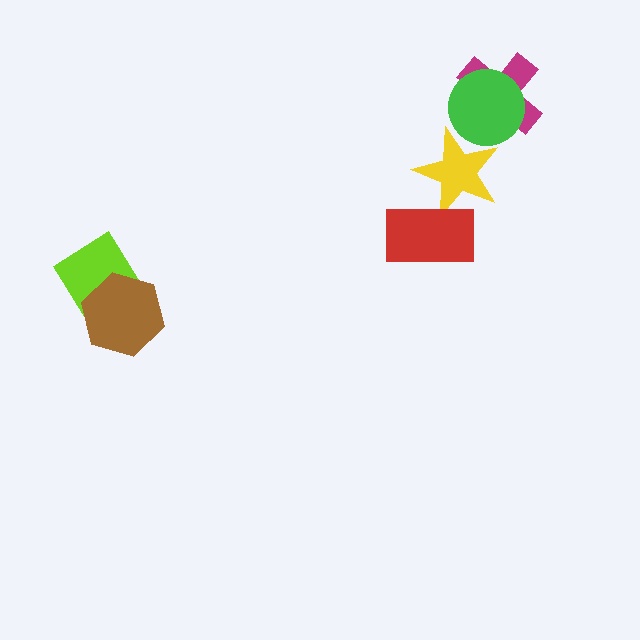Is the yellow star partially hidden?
Yes, it is partially covered by another shape.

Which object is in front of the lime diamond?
The brown hexagon is in front of the lime diamond.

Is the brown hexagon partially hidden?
No, no other shape covers it.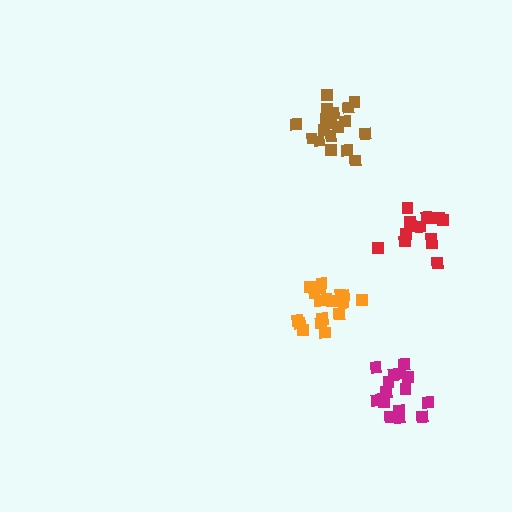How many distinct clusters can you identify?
There are 4 distinct clusters.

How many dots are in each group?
Group 1: 15 dots, Group 2: 19 dots, Group 3: 16 dots, Group 4: 20 dots (70 total).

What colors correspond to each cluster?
The clusters are colored: red, orange, magenta, brown.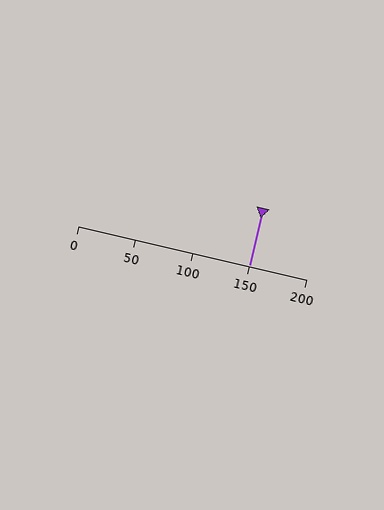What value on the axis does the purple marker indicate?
The marker indicates approximately 150.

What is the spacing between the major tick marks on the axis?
The major ticks are spaced 50 apart.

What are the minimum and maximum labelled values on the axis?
The axis runs from 0 to 200.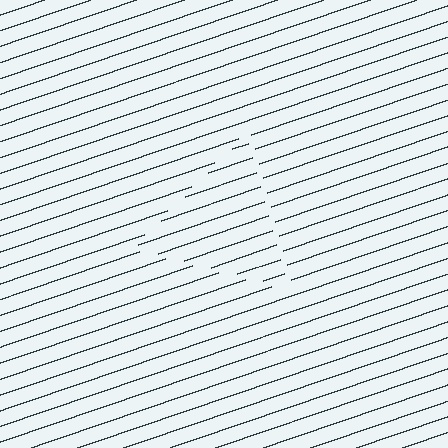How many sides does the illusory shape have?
3 sides — the line-ends trace a triangle.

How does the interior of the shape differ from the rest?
The interior of the shape contains the same grating, shifted by half a period — the contour is defined by the phase discontinuity where line-ends from the inner and outer gratings abut.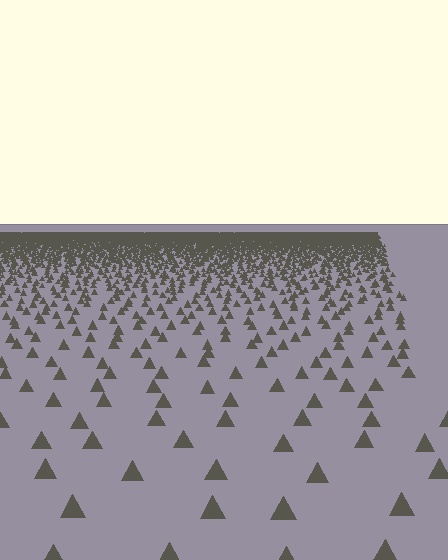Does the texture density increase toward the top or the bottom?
Density increases toward the top.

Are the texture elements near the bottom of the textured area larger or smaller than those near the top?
Larger. Near the bottom, elements are closer to the viewer and appear at a bigger on-screen size.